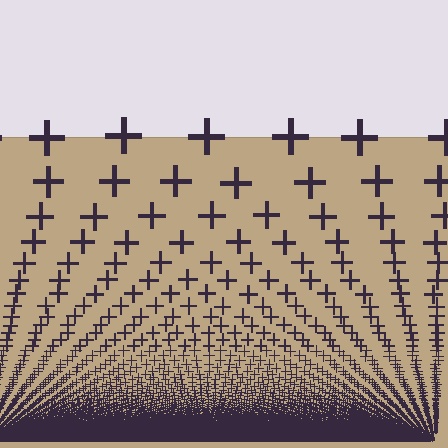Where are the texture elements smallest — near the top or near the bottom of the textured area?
Near the bottom.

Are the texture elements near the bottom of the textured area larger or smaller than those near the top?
Smaller. The gradient is inverted — elements near the bottom are smaller and denser.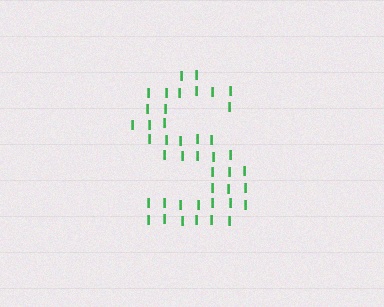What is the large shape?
The large shape is the letter S.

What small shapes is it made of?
It is made of small letter I's.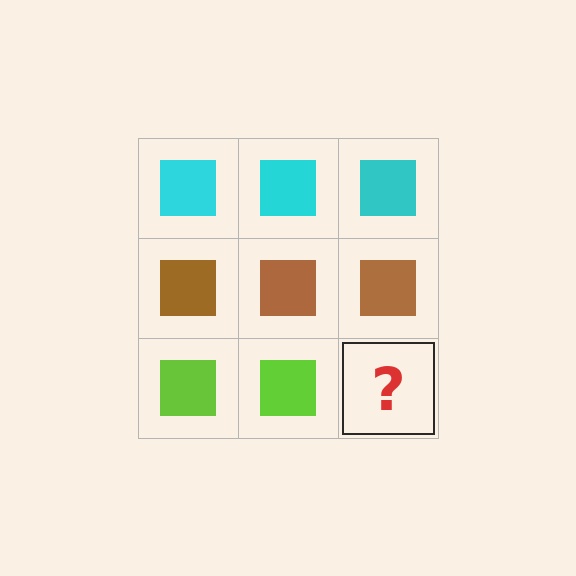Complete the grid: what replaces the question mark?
The question mark should be replaced with a lime square.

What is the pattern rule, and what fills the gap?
The rule is that each row has a consistent color. The gap should be filled with a lime square.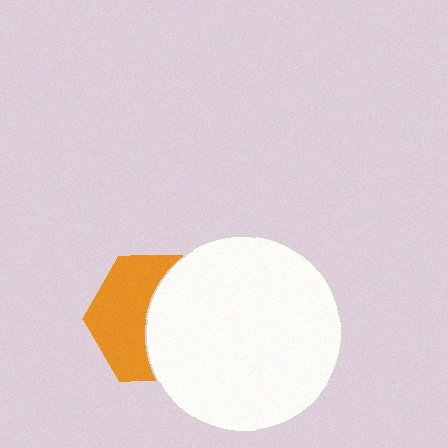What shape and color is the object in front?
The object in front is a white circle.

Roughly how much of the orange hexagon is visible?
About half of it is visible (roughly 49%).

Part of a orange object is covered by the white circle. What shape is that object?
It is a hexagon.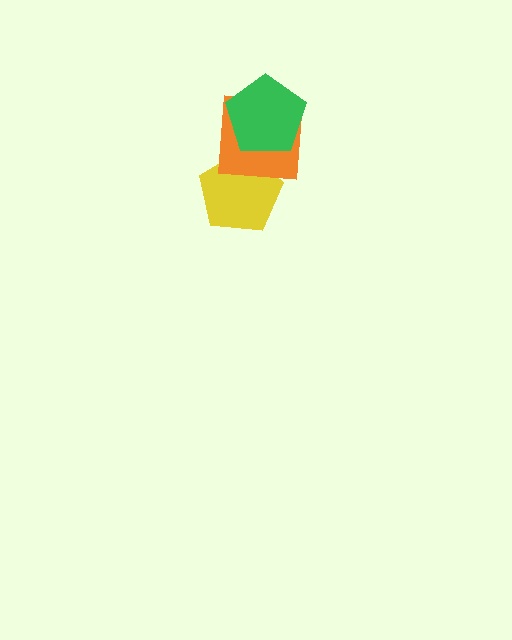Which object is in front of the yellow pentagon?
The orange square is in front of the yellow pentagon.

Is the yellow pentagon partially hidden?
Yes, it is partially covered by another shape.